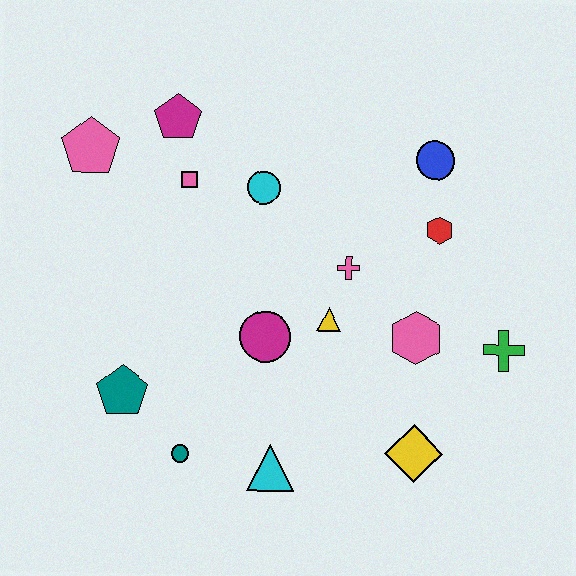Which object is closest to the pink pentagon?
The magenta pentagon is closest to the pink pentagon.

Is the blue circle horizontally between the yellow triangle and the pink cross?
No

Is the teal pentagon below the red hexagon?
Yes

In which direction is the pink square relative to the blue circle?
The pink square is to the left of the blue circle.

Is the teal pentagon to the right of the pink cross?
No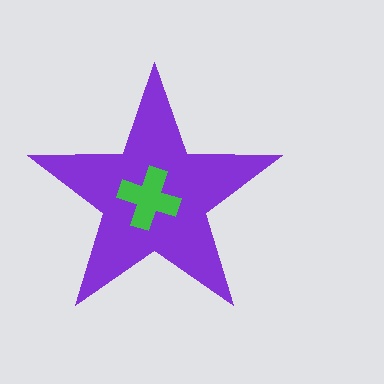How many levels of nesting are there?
2.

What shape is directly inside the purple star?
The green cross.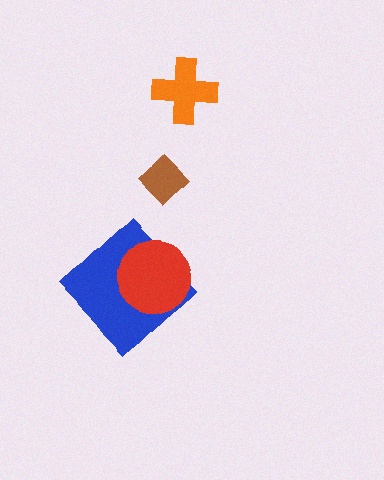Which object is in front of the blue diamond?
The red circle is in front of the blue diamond.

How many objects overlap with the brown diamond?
0 objects overlap with the brown diamond.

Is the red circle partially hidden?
No, no other shape covers it.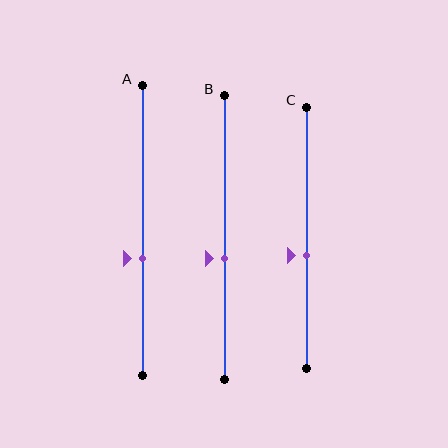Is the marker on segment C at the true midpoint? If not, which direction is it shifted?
No, the marker on segment C is shifted downward by about 7% of the segment length.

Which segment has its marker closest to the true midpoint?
Segment C has its marker closest to the true midpoint.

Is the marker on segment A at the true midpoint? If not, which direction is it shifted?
No, the marker on segment A is shifted downward by about 10% of the segment length.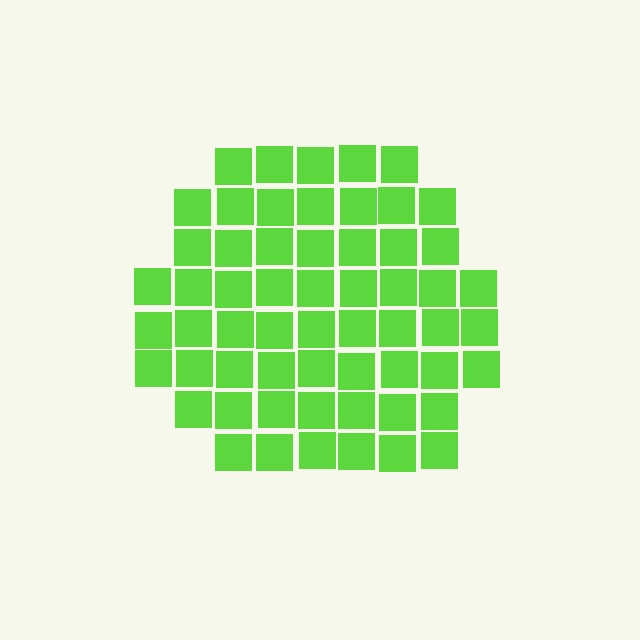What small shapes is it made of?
It is made of small squares.